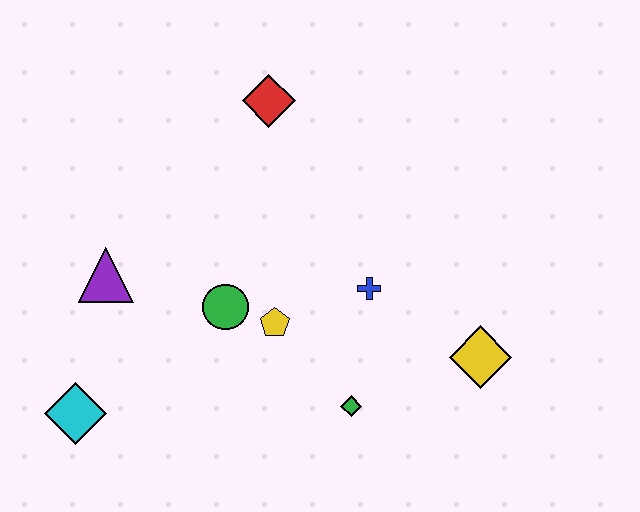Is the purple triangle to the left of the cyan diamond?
No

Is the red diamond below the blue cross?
No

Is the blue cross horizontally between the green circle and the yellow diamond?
Yes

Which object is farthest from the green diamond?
The red diamond is farthest from the green diamond.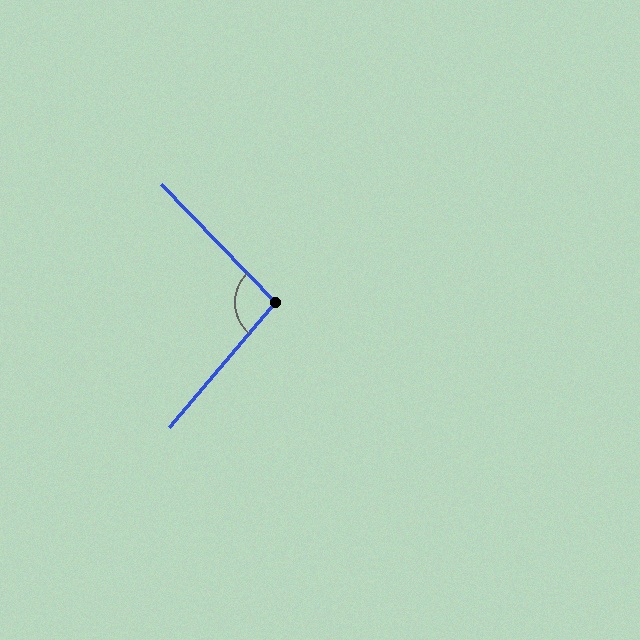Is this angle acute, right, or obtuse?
It is obtuse.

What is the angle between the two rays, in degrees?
Approximately 96 degrees.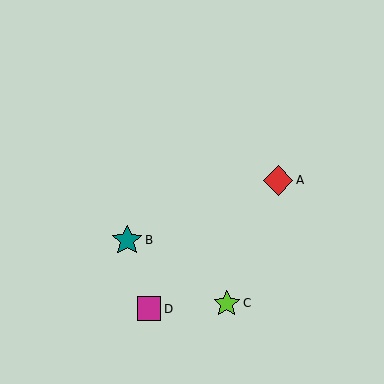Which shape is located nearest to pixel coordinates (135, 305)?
The magenta square (labeled D) at (149, 309) is nearest to that location.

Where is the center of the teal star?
The center of the teal star is at (127, 240).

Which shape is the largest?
The teal star (labeled B) is the largest.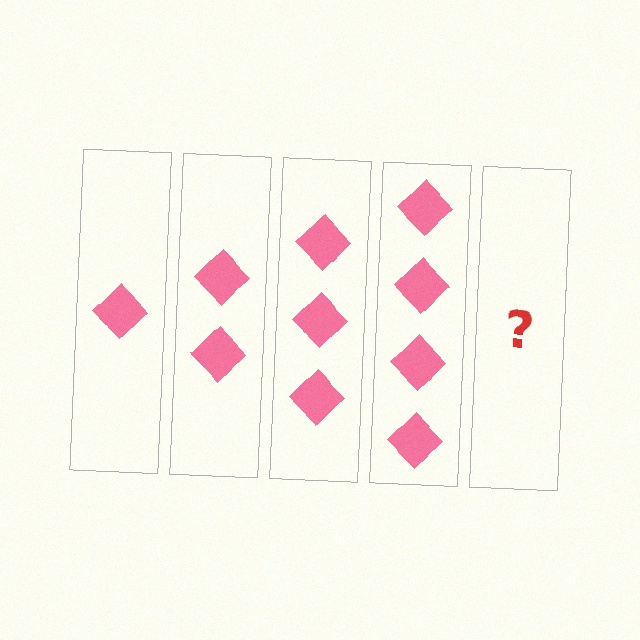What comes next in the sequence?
The next element should be 5 diamonds.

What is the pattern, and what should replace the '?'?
The pattern is that each step adds one more diamond. The '?' should be 5 diamonds.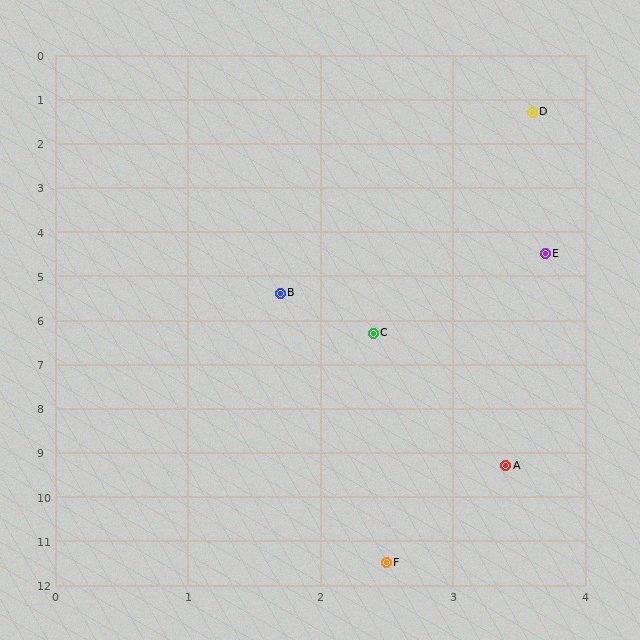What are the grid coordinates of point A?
Point A is at approximately (3.4, 9.3).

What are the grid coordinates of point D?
Point D is at approximately (3.6, 1.3).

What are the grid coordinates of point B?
Point B is at approximately (1.7, 5.4).